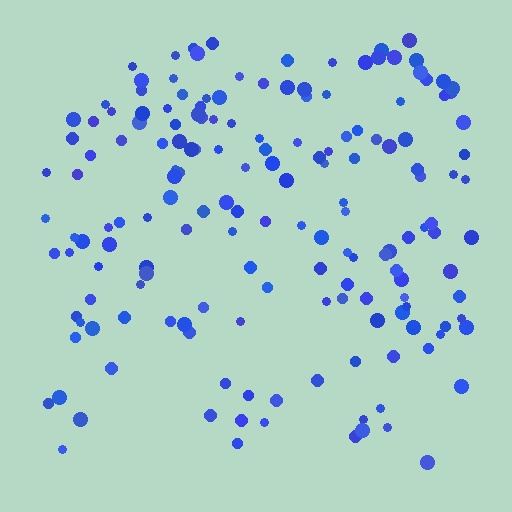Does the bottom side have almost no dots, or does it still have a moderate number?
Still a moderate number, just noticeably fewer than the top.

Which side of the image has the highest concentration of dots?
The top.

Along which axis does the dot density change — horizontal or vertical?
Vertical.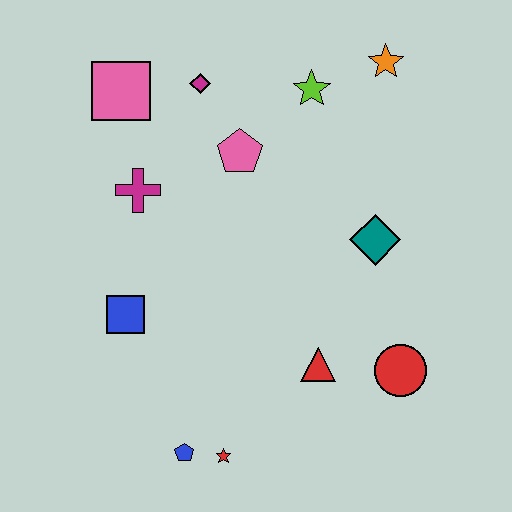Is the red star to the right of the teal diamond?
No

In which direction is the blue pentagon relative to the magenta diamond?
The blue pentagon is below the magenta diamond.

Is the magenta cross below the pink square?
Yes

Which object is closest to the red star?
The blue pentagon is closest to the red star.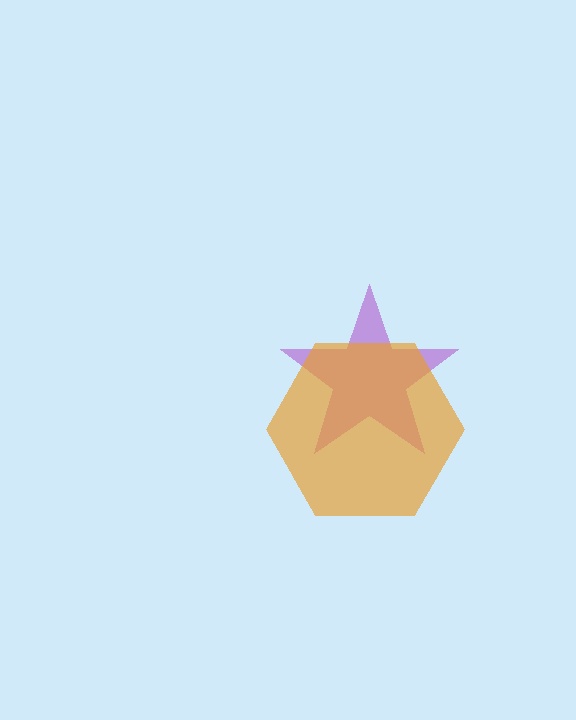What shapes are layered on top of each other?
The layered shapes are: a purple star, an orange hexagon.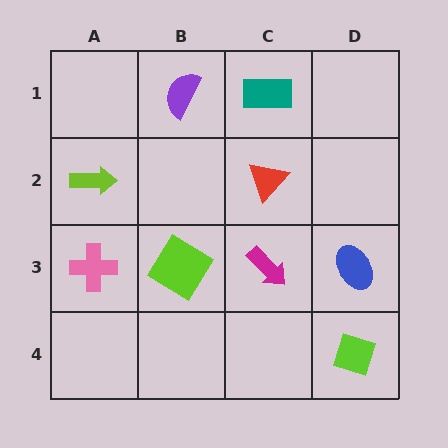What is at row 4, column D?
A lime diamond.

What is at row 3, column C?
A magenta arrow.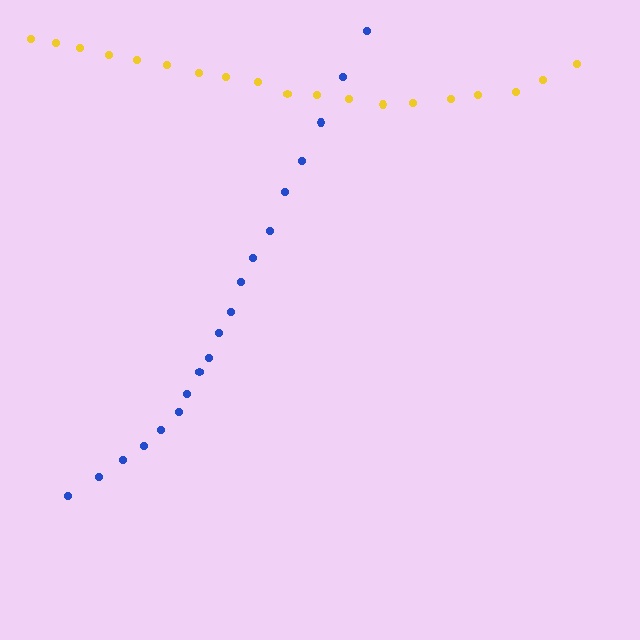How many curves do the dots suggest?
There are 2 distinct paths.